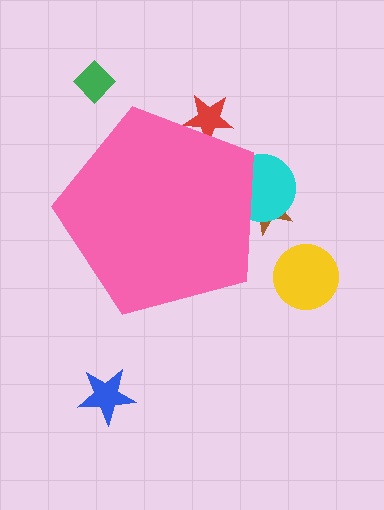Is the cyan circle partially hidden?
Yes, the cyan circle is partially hidden behind the pink pentagon.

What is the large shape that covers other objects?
A pink pentagon.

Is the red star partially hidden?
Yes, the red star is partially hidden behind the pink pentagon.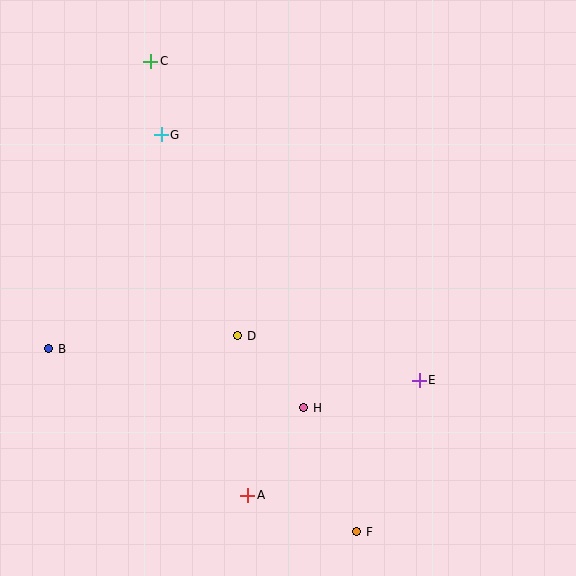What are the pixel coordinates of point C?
Point C is at (151, 61).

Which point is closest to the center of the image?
Point D at (238, 336) is closest to the center.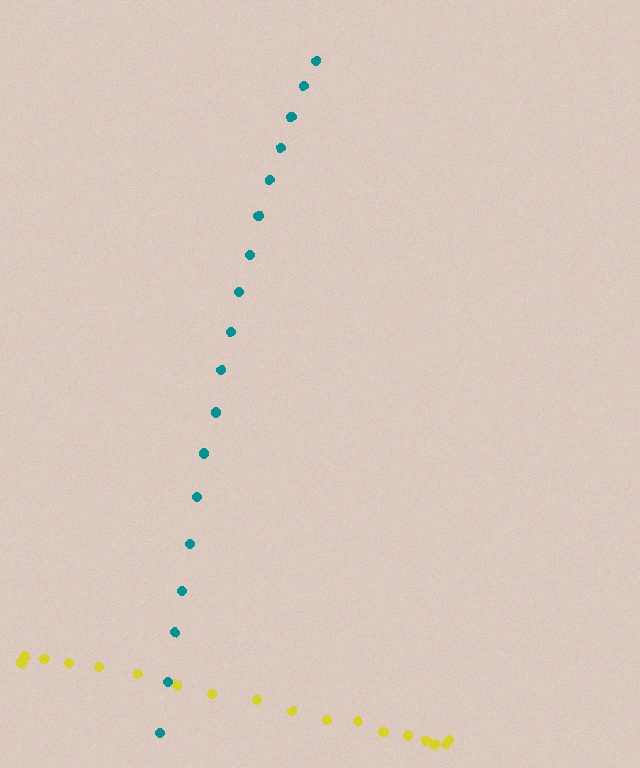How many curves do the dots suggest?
There are 2 distinct paths.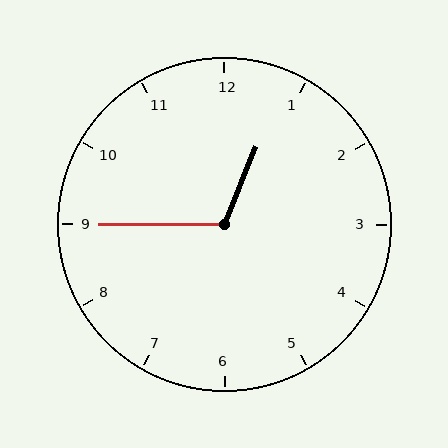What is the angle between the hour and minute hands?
Approximately 112 degrees.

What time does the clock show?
12:45.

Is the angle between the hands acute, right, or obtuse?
It is obtuse.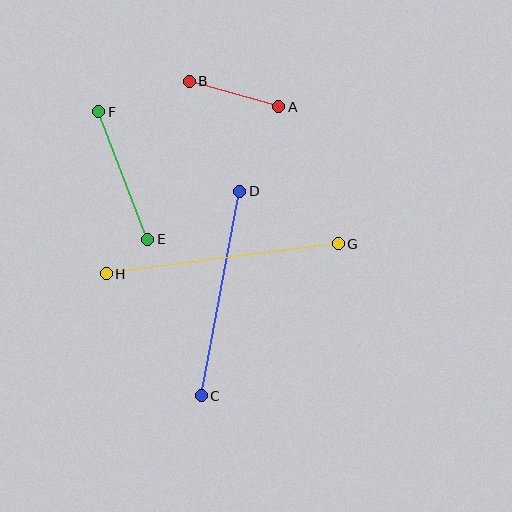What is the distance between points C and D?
The distance is approximately 208 pixels.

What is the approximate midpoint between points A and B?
The midpoint is at approximately (234, 94) pixels.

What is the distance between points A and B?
The distance is approximately 93 pixels.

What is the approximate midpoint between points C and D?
The midpoint is at approximately (220, 293) pixels.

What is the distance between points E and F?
The distance is approximately 137 pixels.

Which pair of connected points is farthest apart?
Points G and H are farthest apart.